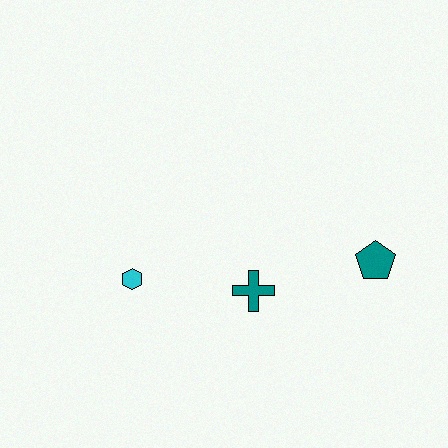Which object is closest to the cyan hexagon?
The teal cross is closest to the cyan hexagon.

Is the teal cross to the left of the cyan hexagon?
No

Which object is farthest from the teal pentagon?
The cyan hexagon is farthest from the teal pentagon.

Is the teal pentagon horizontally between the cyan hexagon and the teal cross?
No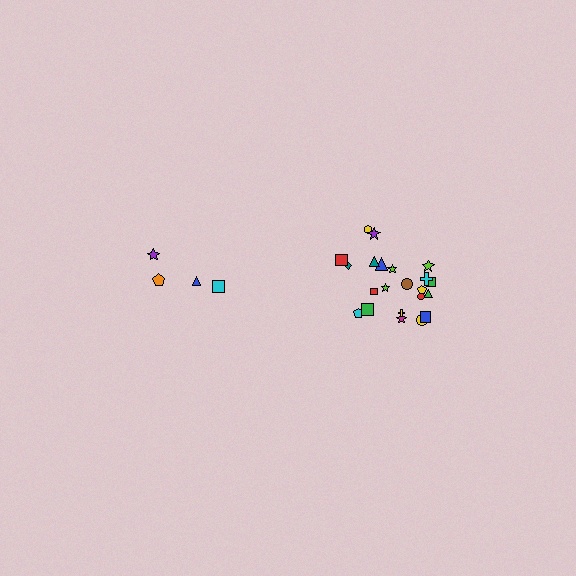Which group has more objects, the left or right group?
The right group.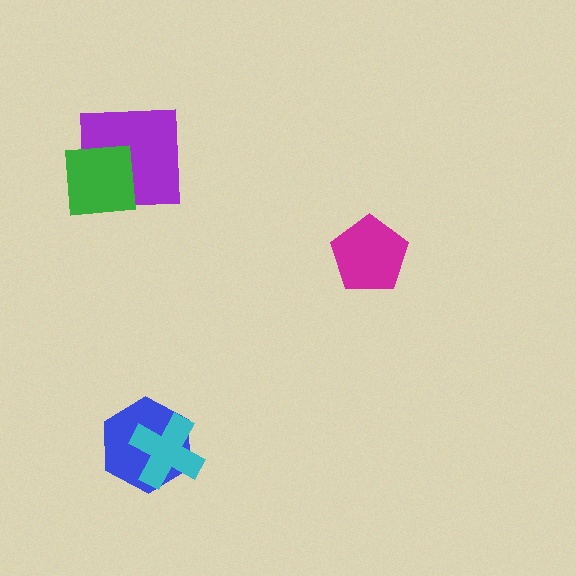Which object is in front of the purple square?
The green square is in front of the purple square.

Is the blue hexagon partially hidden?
Yes, it is partially covered by another shape.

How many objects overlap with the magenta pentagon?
0 objects overlap with the magenta pentagon.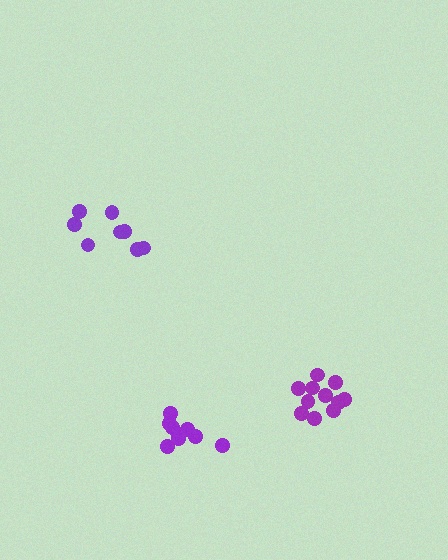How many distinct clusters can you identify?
There are 3 distinct clusters.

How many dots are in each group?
Group 1: 8 dots, Group 2: 9 dots, Group 3: 11 dots (28 total).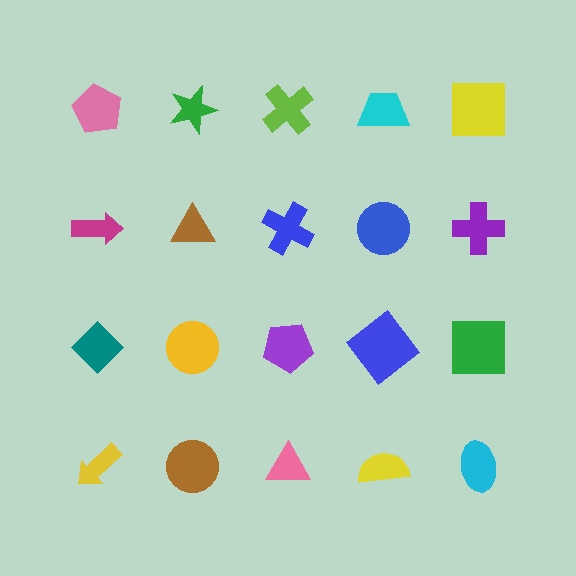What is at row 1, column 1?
A pink pentagon.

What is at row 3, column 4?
A blue diamond.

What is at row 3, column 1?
A teal diamond.